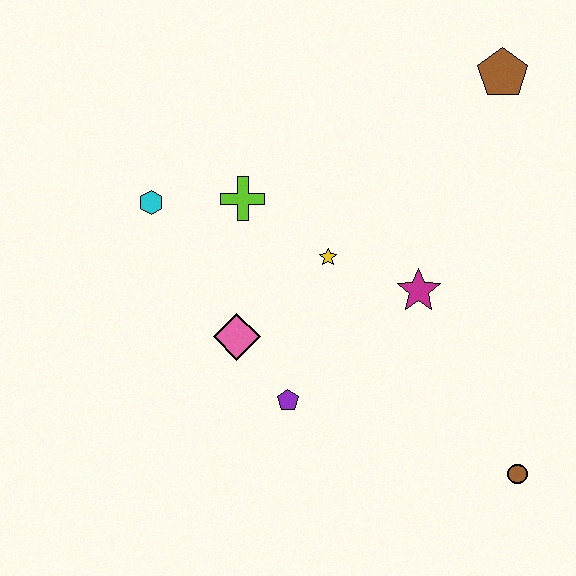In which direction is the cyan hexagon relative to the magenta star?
The cyan hexagon is to the left of the magenta star.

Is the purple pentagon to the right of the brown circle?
No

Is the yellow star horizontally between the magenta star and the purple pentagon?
Yes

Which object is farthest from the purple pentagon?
The brown pentagon is farthest from the purple pentagon.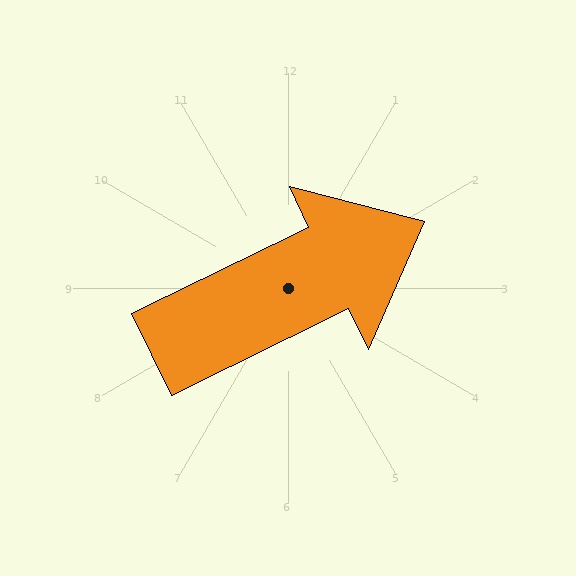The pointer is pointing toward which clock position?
Roughly 2 o'clock.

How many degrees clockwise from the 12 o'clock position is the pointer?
Approximately 64 degrees.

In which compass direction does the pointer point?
Northeast.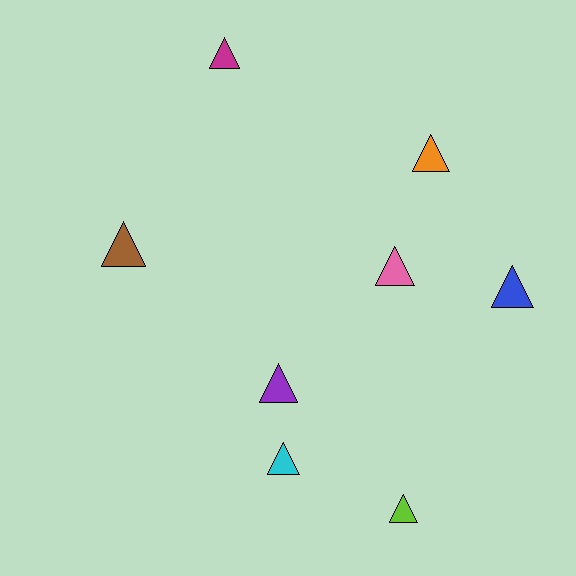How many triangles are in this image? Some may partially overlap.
There are 8 triangles.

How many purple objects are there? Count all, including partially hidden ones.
There is 1 purple object.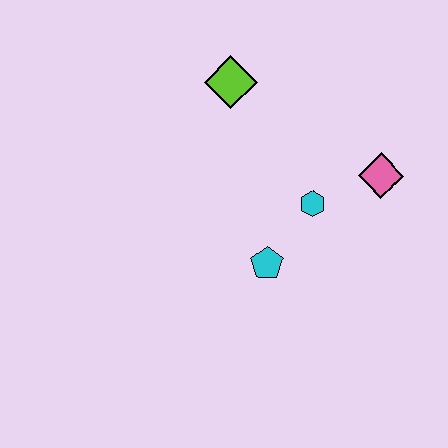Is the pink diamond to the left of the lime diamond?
No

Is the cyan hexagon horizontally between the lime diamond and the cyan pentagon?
No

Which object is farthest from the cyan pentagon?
The lime diamond is farthest from the cyan pentagon.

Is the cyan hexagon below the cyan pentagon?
No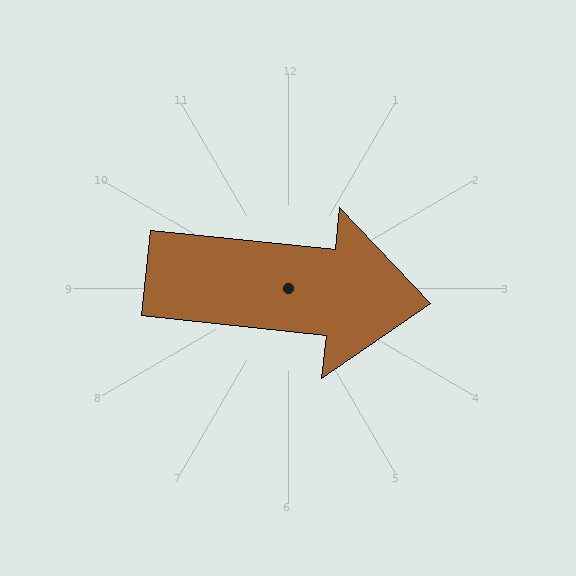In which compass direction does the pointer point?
East.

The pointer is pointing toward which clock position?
Roughly 3 o'clock.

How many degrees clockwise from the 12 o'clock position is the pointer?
Approximately 96 degrees.